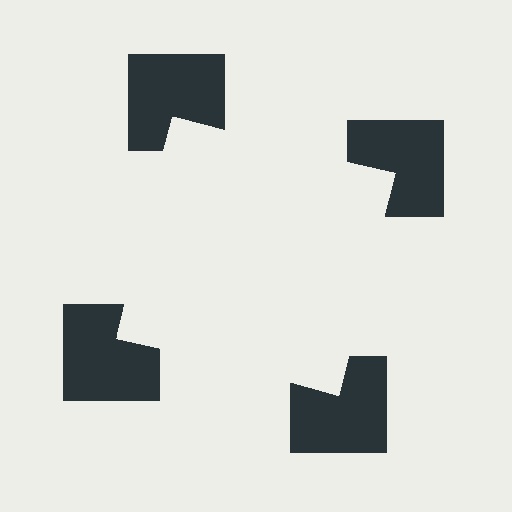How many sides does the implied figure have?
4 sides.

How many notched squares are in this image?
There are 4 — one at each vertex of the illusory square.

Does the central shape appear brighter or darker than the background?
It typically appears slightly brighter than the background, even though no actual brightness change is drawn.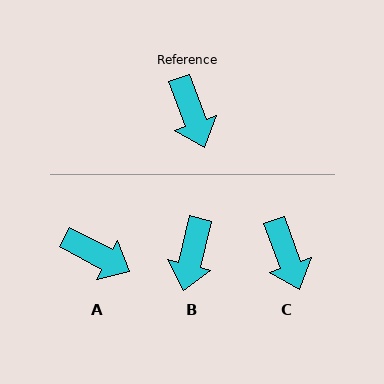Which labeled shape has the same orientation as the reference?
C.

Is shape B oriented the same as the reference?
No, it is off by about 34 degrees.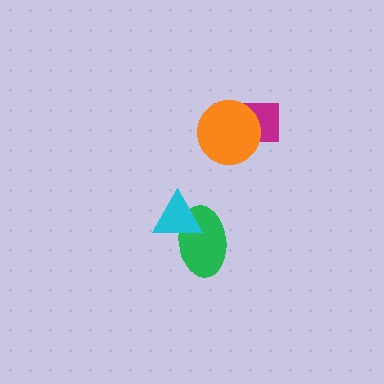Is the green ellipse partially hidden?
Yes, it is partially covered by another shape.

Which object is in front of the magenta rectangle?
The orange circle is in front of the magenta rectangle.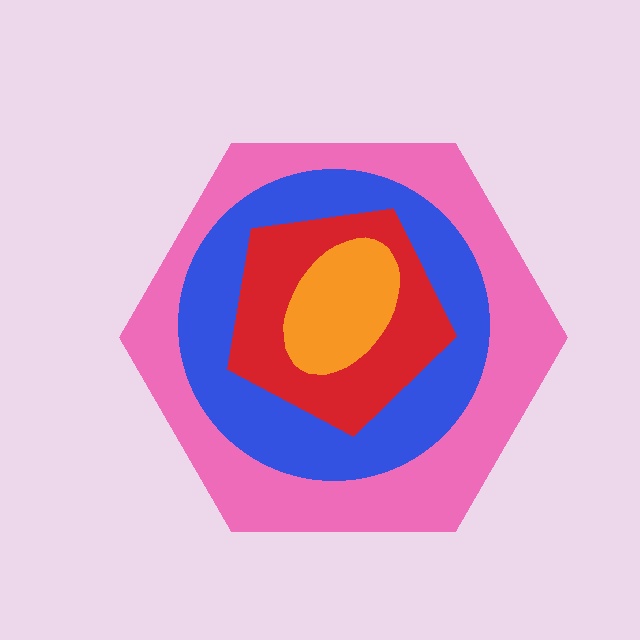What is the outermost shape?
The pink hexagon.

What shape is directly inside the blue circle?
The red pentagon.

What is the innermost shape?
The orange ellipse.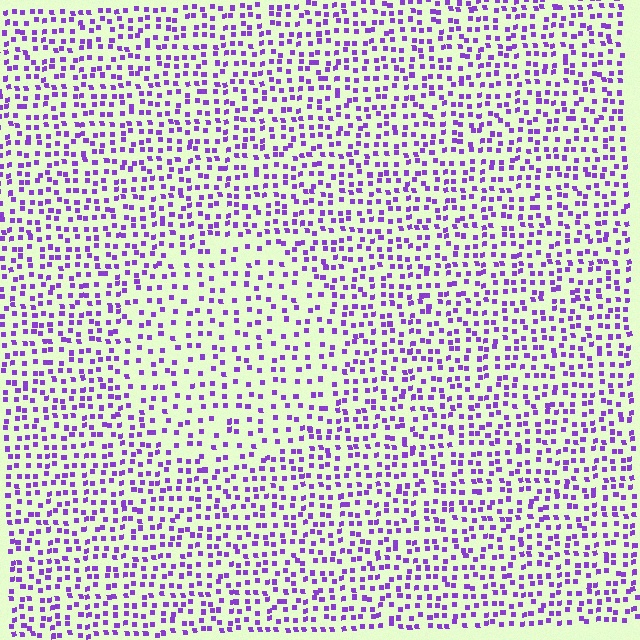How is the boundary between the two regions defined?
The boundary is defined by a change in element density (approximately 1.6x ratio). All elements are the same color, size, and shape.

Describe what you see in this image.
The image contains small purple elements arranged at two different densities. A circle-shaped region is visible where the elements are less densely packed than the surrounding area.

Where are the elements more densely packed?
The elements are more densely packed outside the circle boundary.